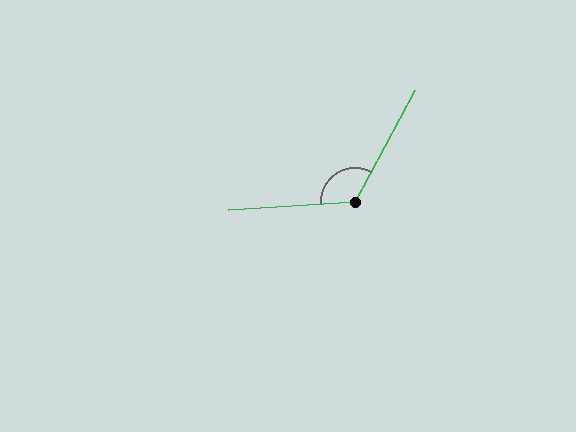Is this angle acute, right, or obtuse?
It is obtuse.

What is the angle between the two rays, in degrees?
Approximately 122 degrees.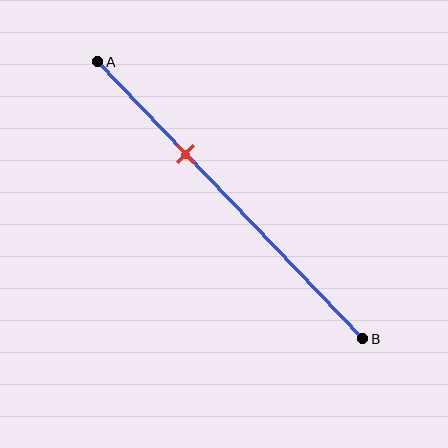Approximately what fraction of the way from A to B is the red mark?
The red mark is approximately 35% of the way from A to B.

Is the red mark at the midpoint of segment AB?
No, the mark is at about 35% from A, not at the 50% midpoint.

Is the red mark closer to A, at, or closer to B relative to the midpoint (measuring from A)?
The red mark is closer to point A than the midpoint of segment AB.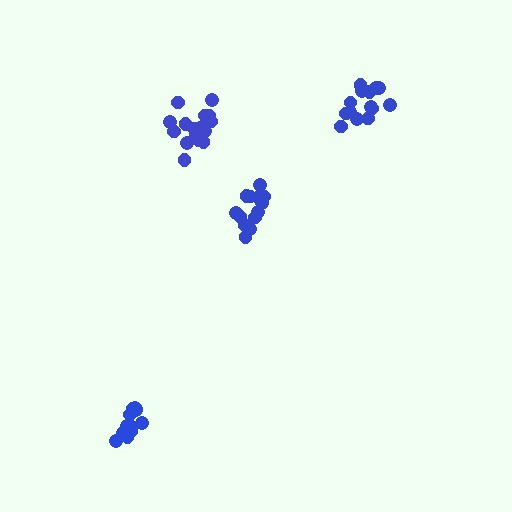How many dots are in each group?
Group 1: 15 dots, Group 2: 13 dots, Group 3: 14 dots, Group 4: 16 dots (58 total).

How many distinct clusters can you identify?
There are 4 distinct clusters.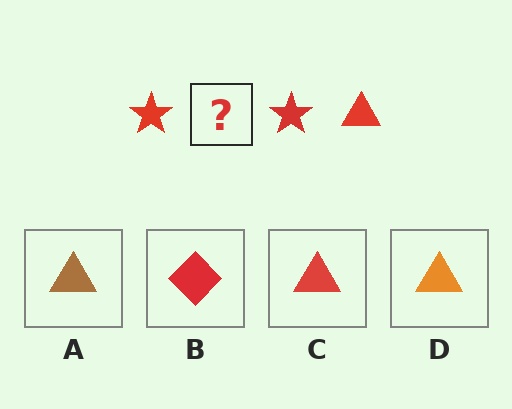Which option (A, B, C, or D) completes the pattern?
C.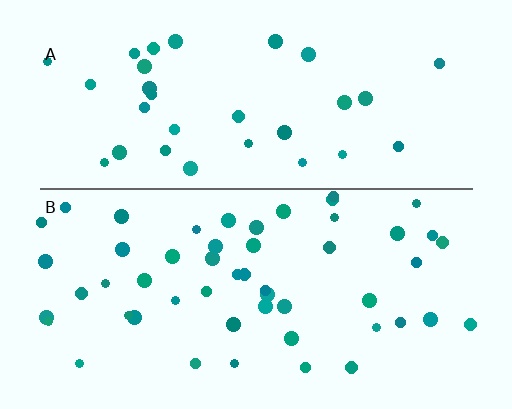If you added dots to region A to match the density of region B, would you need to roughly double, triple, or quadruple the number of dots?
Approximately double.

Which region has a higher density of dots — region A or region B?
B (the bottom).